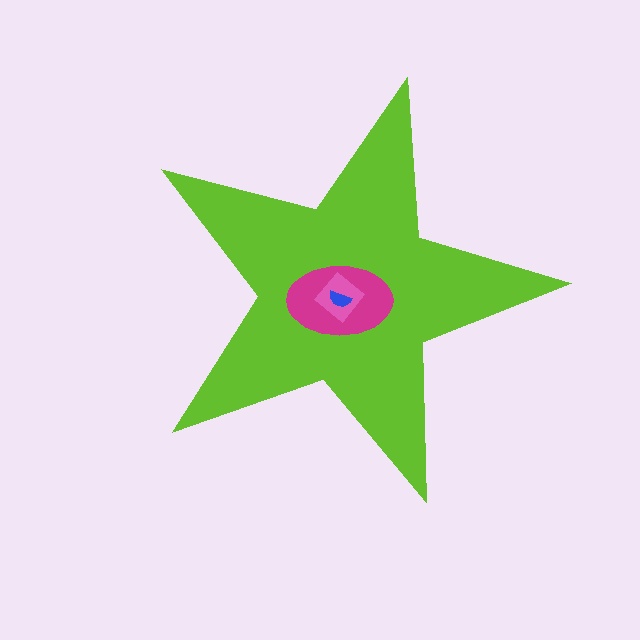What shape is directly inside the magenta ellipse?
The pink diamond.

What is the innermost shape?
The blue semicircle.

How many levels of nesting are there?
4.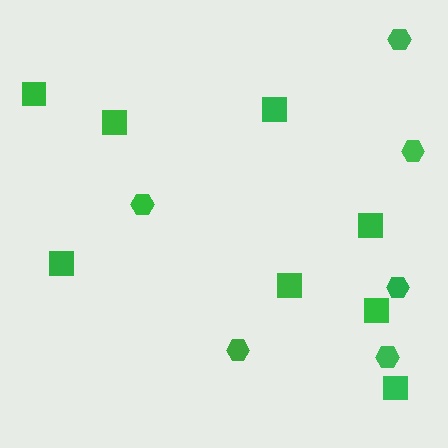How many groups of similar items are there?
There are 2 groups: one group of squares (8) and one group of hexagons (6).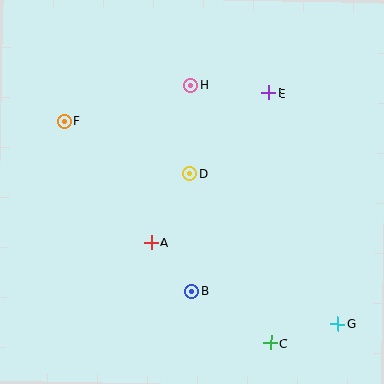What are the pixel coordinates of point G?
Point G is at (338, 324).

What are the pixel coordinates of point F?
Point F is at (64, 121).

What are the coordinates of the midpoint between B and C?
The midpoint between B and C is at (231, 317).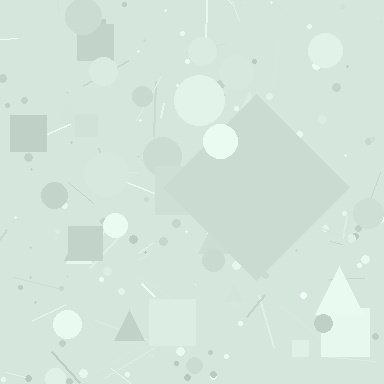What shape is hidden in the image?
A diamond is hidden in the image.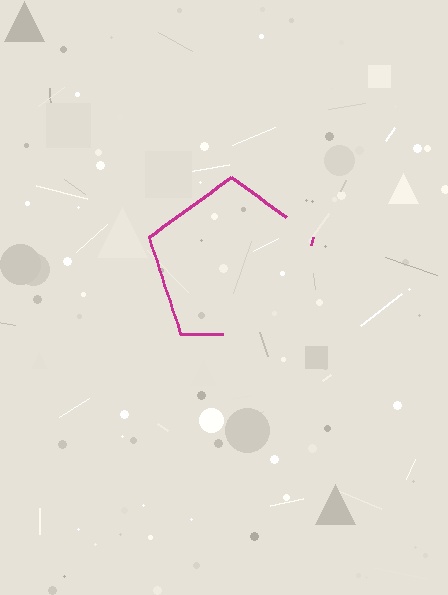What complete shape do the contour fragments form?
The contour fragments form a pentagon.